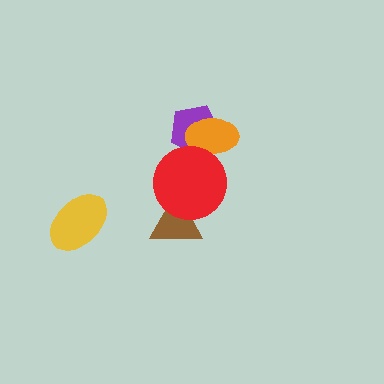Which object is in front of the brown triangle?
The red circle is in front of the brown triangle.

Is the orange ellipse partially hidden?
Yes, it is partially covered by another shape.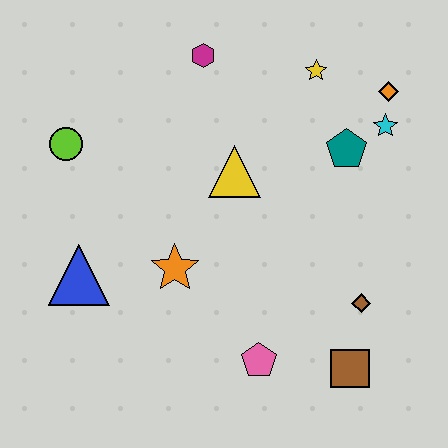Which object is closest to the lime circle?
The blue triangle is closest to the lime circle.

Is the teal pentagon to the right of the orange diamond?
No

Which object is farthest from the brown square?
The lime circle is farthest from the brown square.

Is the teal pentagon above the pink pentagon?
Yes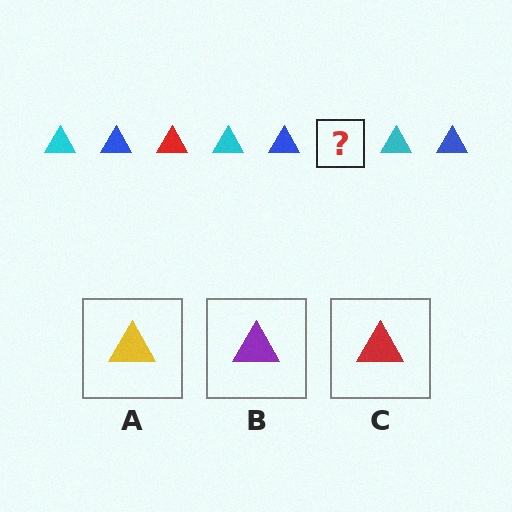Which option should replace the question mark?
Option C.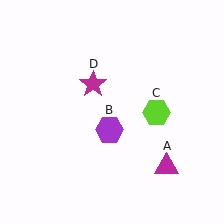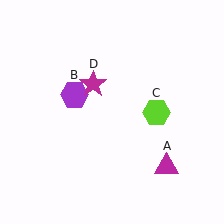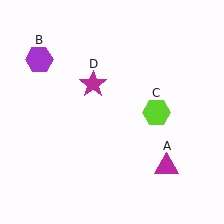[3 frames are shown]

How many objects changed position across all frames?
1 object changed position: purple hexagon (object B).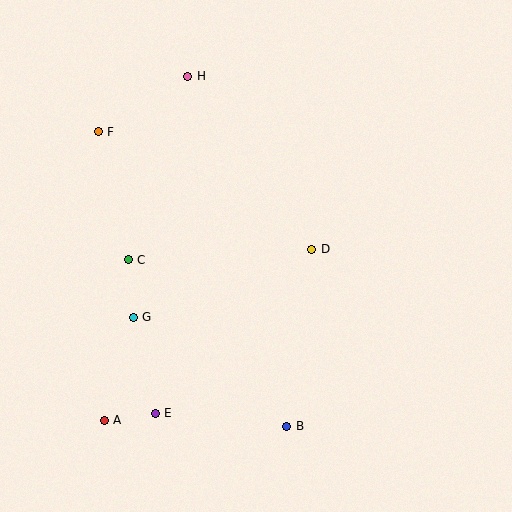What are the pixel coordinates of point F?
Point F is at (98, 132).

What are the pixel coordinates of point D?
Point D is at (312, 249).